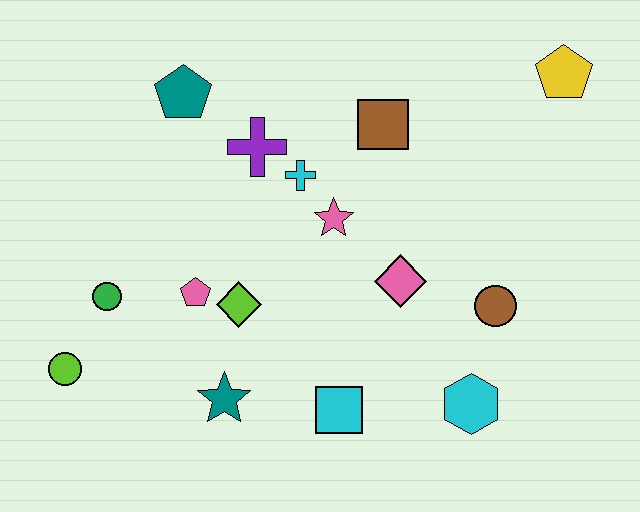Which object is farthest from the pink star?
The lime circle is farthest from the pink star.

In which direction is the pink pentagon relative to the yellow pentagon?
The pink pentagon is to the left of the yellow pentagon.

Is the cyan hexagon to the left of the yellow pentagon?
Yes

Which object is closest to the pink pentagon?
The lime diamond is closest to the pink pentagon.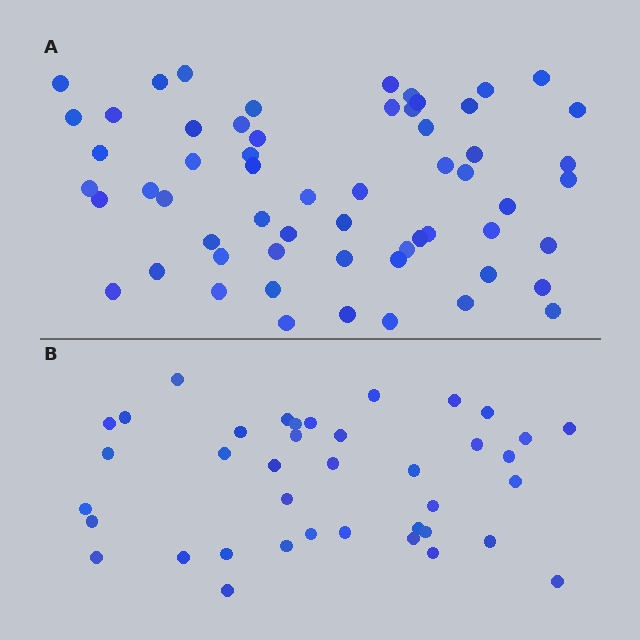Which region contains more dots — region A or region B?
Region A (the top region) has more dots.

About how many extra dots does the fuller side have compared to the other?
Region A has approximately 20 more dots than region B.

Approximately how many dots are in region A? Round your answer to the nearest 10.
About 60 dots. (The exact count is 59, which rounds to 60.)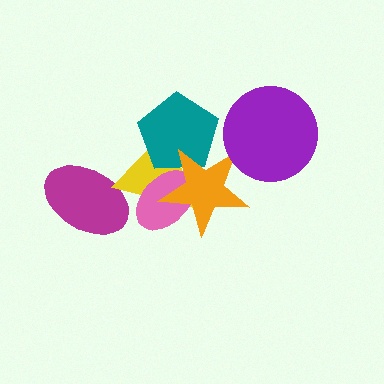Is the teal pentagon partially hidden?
Yes, it is partially covered by another shape.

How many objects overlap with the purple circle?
0 objects overlap with the purple circle.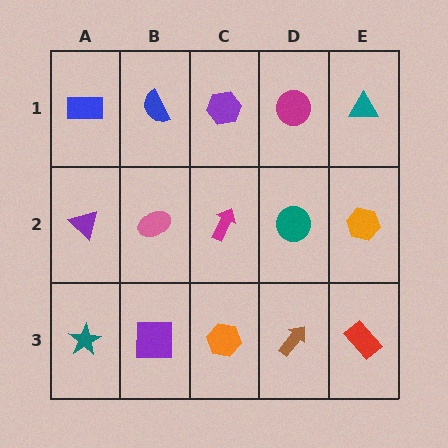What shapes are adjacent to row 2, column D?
A magenta circle (row 1, column D), a brown arrow (row 3, column D), a magenta arrow (row 2, column C), an orange hexagon (row 2, column E).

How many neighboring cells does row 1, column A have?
2.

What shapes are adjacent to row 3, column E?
An orange hexagon (row 2, column E), a brown arrow (row 3, column D).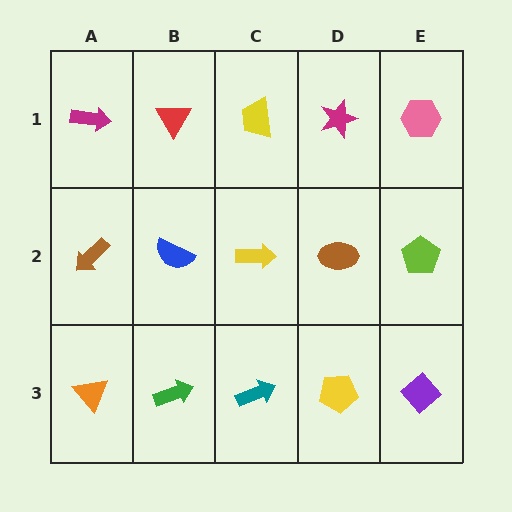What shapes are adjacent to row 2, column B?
A red triangle (row 1, column B), a green arrow (row 3, column B), a brown arrow (row 2, column A), a yellow arrow (row 2, column C).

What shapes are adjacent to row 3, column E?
A lime pentagon (row 2, column E), a yellow pentagon (row 3, column D).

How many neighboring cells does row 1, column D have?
3.